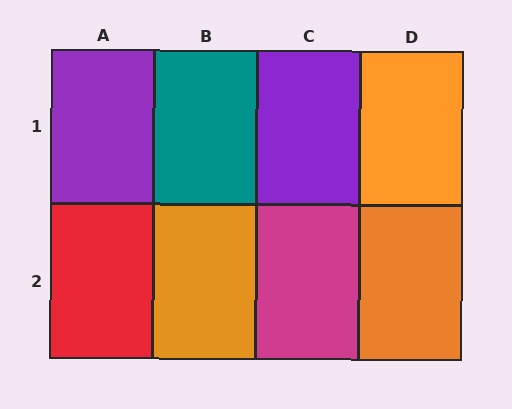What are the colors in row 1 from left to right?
Purple, teal, purple, orange.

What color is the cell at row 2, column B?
Orange.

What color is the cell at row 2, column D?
Orange.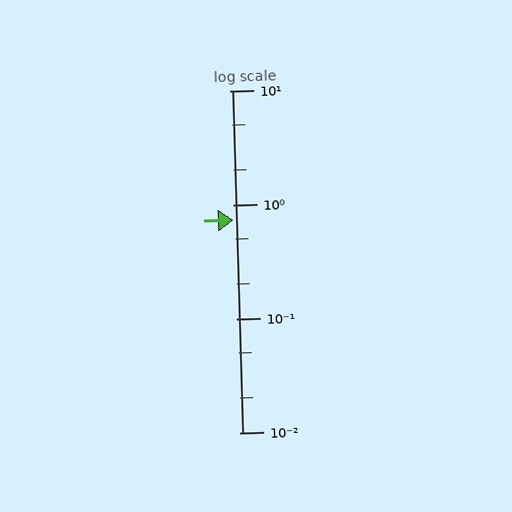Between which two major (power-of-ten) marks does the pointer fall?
The pointer is between 0.1 and 1.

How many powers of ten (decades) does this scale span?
The scale spans 3 decades, from 0.01 to 10.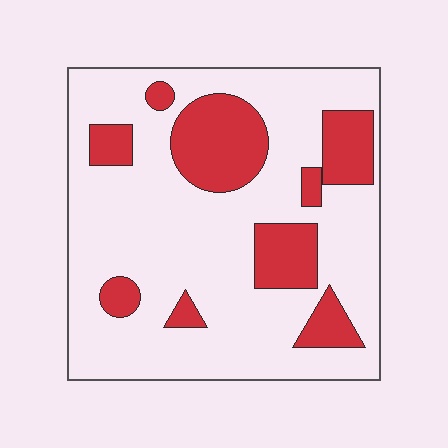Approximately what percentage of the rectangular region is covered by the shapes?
Approximately 25%.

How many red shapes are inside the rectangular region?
9.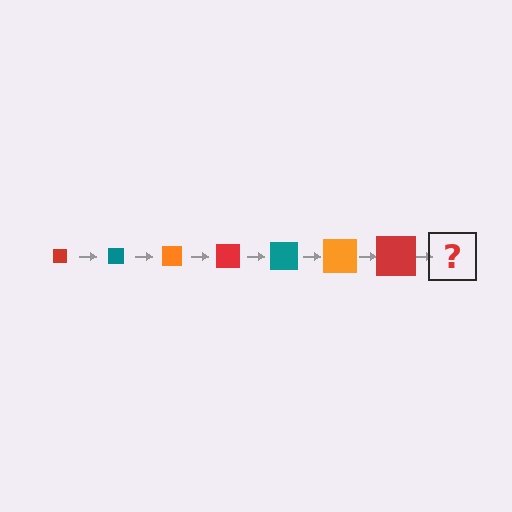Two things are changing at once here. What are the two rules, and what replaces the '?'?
The two rules are that the square grows larger each step and the color cycles through red, teal, and orange. The '?' should be a teal square, larger than the previous one.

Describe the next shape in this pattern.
It should be a teal square, larger than the previous one.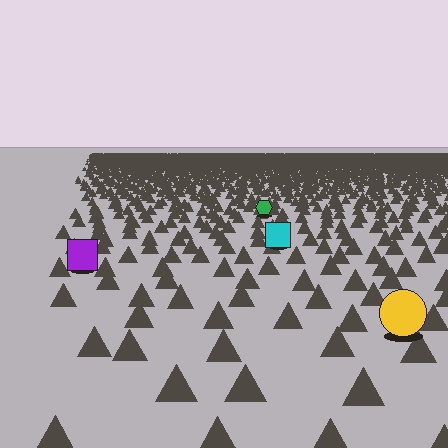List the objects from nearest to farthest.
From nearest to farthest: the yellow circle, the purple square, the cyan square, the green hexagon.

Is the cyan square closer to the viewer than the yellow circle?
No. The yellow circle is closer — you can tell from the texture gradient: the ground texture is coarser near it.